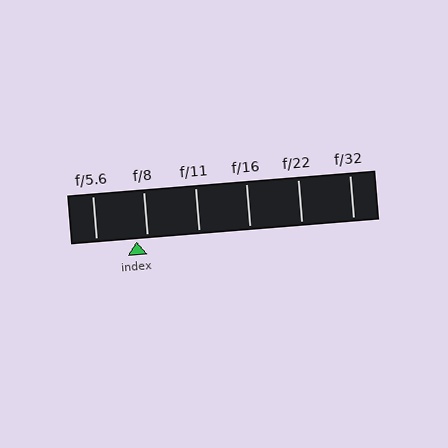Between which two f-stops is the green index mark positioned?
The index mark is between f/5.6 and f/8.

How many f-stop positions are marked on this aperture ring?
There are 6 f-stop positions marked.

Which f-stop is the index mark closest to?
The index mark is closest to f/8.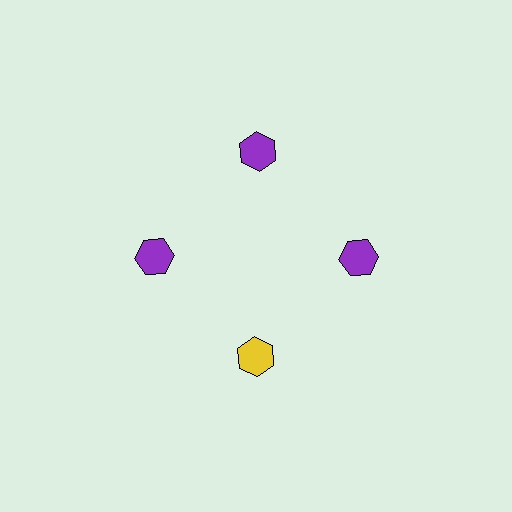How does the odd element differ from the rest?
It has a different color: yellow instead of purple.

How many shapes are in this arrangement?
There are 4 shapes arranged in a ring pattern.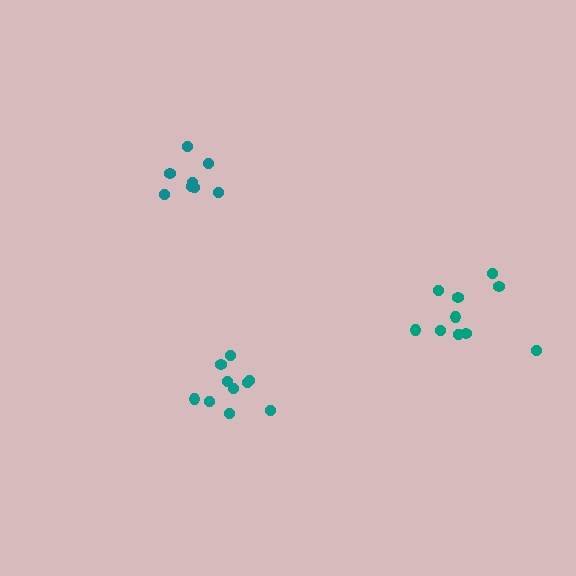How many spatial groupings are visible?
There are 3 spatial groupings.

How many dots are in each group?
Group 1: 10 dots, Group 2: 8 dots, Group 3: 10 dots (28 total).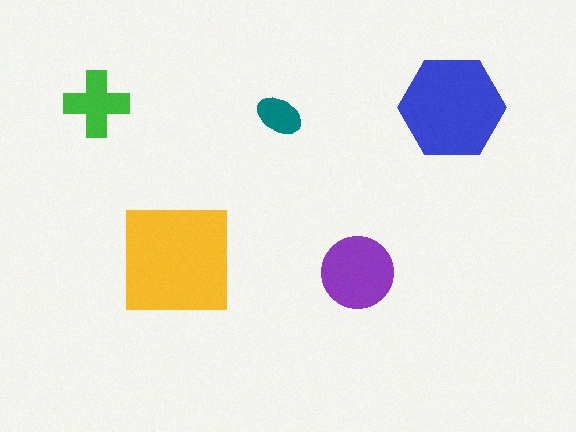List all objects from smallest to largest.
The teal ellipse, the green cross, the purple circle, the blue hexagon, the yellow square.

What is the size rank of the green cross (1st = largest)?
4th.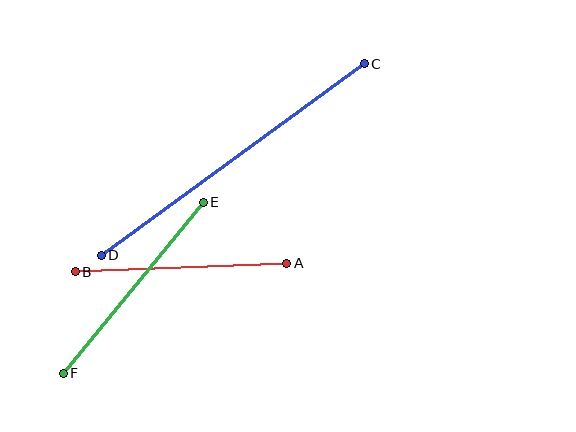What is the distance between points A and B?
The distance is approximately 212 pixels.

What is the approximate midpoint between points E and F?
The midpoint is at approximately (133, 288) pixels.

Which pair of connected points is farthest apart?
Points C and D are farthest apart.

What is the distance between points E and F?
The distance is approximately 221 pixels.